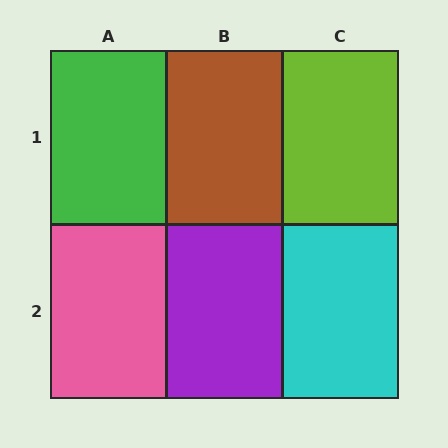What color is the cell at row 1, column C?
Lime.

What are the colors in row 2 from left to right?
Pink, purple, cyan.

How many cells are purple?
1 cell is purple.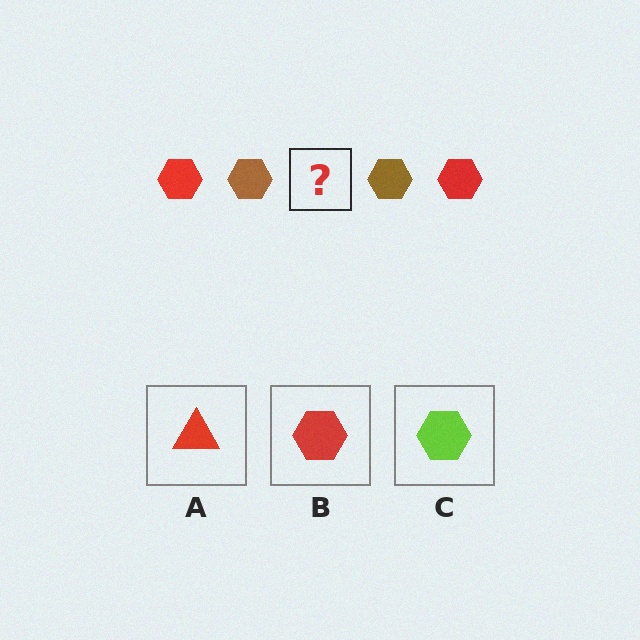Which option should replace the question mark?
Option B.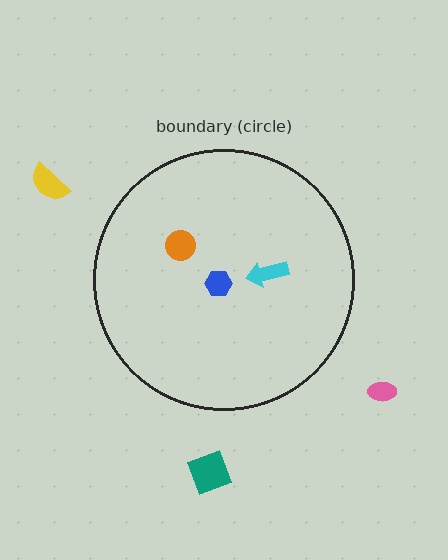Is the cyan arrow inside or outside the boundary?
Inside.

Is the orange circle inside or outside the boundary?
Inside.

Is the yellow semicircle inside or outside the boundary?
Outside.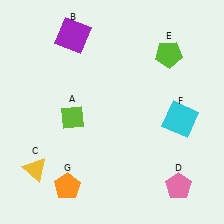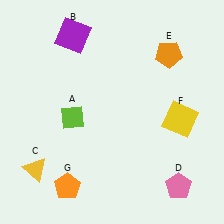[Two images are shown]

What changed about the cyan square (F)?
In Image 1, F is cyan. In Image 2, it changed to yellow.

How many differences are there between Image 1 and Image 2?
There are 2 differences between the two images.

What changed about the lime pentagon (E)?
In Image 1, E is lime. In Image 2, it changed to orange.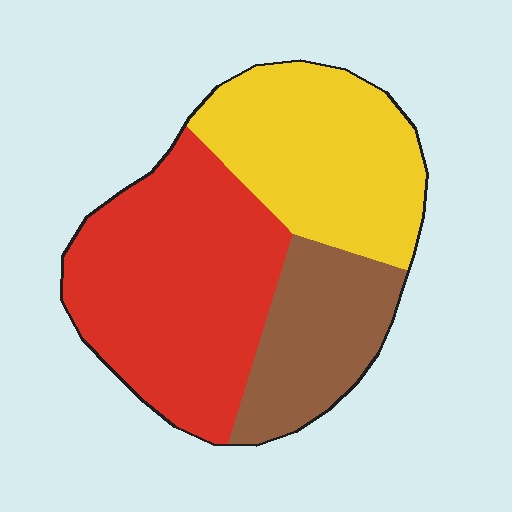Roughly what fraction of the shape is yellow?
Yellow covers about 35% of the shape.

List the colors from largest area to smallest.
From largest to smallest: red, yellow, brown.